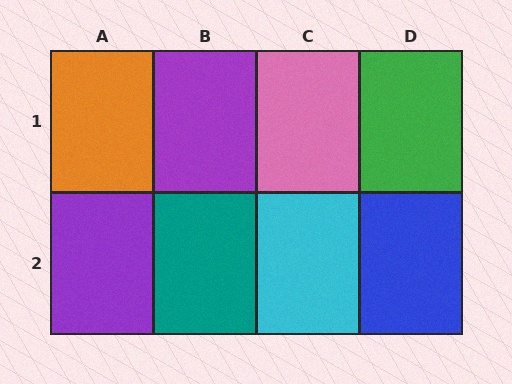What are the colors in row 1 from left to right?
Orange, purple, pink, green.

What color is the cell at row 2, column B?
Teal.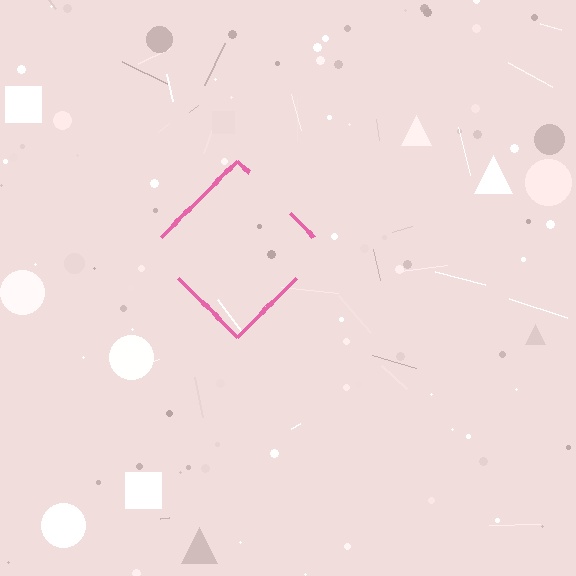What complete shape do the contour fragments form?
The contour fragments form a diamond.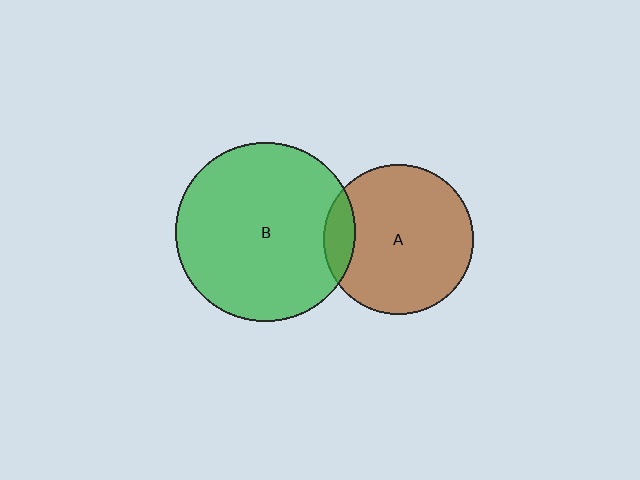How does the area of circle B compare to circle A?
Approximately 1.4 times.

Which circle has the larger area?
Circle B (green).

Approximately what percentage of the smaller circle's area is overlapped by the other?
Approximately 10%.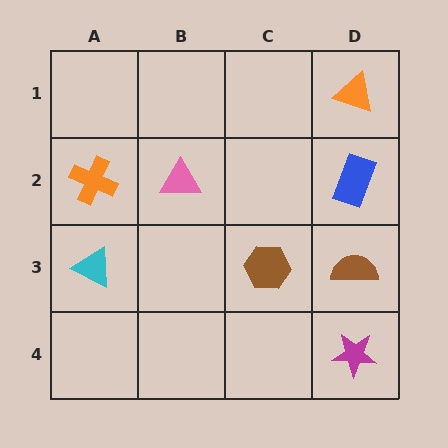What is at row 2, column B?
A pink triangle.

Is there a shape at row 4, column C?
No, that cell is empty.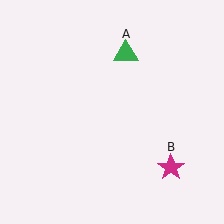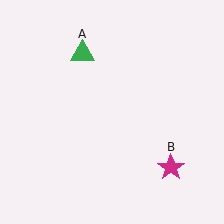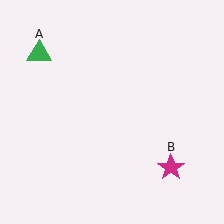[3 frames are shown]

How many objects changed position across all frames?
1 object changed position: green triangle (object A).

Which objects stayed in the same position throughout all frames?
Magenta star (object B) remained stationary.